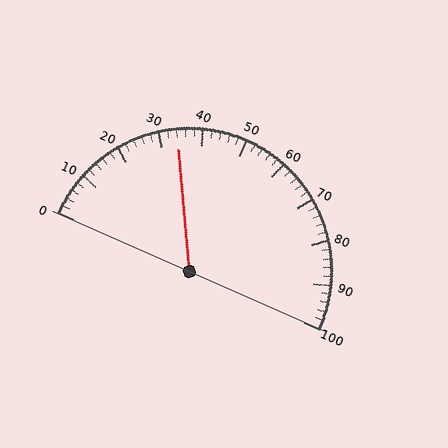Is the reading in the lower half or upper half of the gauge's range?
The reading is in the lower half of the range (0 to 100).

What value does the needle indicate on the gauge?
The needle indicates approximately 34.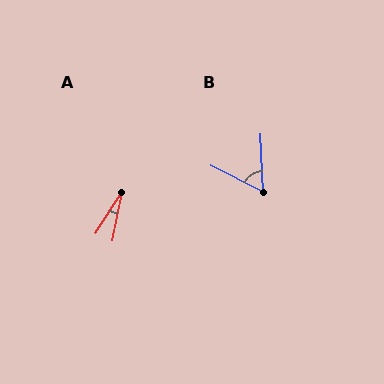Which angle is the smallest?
A, at approximately 21 degrees.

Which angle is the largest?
B, at approximately 61 degrees.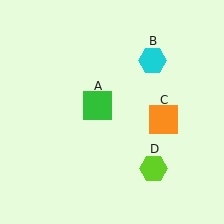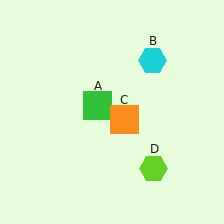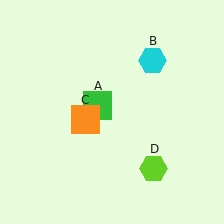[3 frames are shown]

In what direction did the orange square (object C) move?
The orange square (object C) moved left.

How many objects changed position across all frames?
1 object changed position: orange square (object C).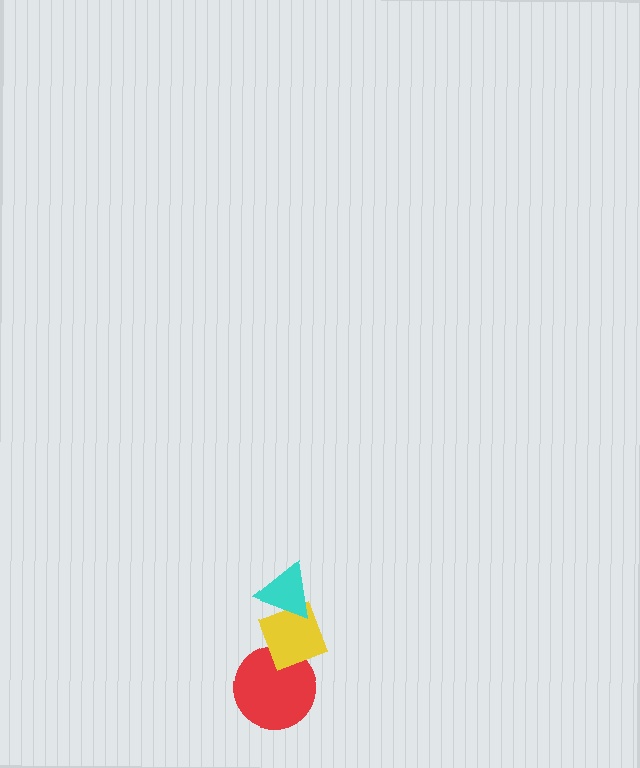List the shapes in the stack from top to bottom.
From top to bottom: the cyan triangle, the yellow diamond, the red circle.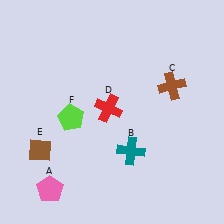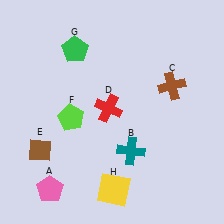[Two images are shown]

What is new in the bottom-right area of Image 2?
A yellow square (H) was added in the bottom-right area of Image 2.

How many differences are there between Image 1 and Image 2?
There are 2 differences between the two images.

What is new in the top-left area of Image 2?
A green pentagon (G) was added in the top-left area of Image 2.